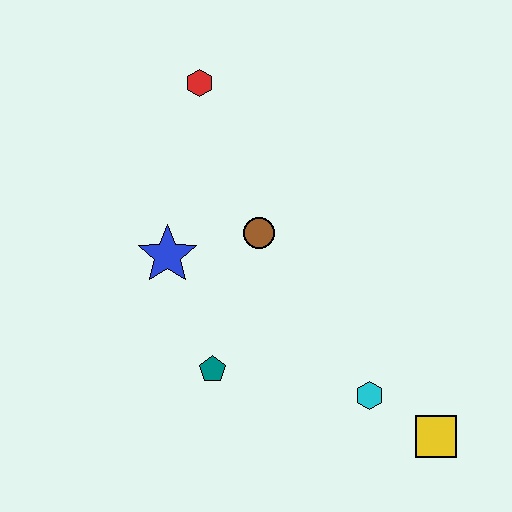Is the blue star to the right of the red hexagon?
No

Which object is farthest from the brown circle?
The yellow square is farthest from the brown circle.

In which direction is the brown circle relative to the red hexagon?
The brown circle is below the red hexagon.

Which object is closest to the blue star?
The brown circle is closest to the blue star.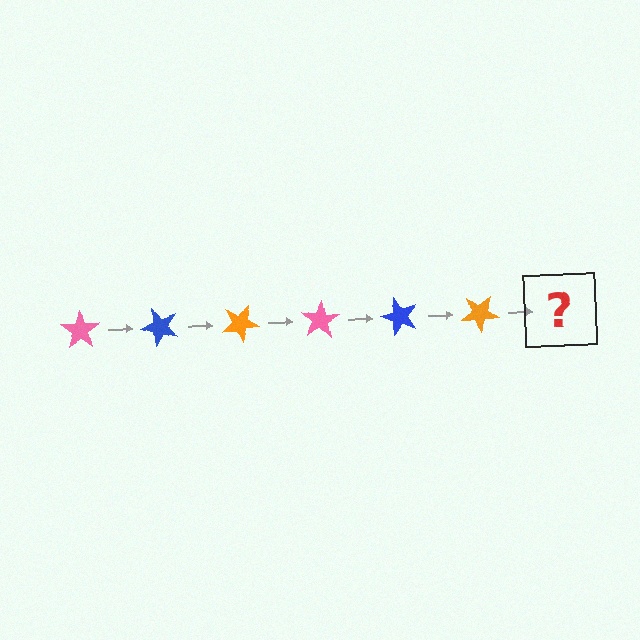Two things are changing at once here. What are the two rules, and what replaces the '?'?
The two rules are that it rotates 50 degrees each step and the color cycles through pink, blue, and orange. The '?' should be a pink star, rotated 300 degrees from the start.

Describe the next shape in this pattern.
It should be a pink star, rotated 300 degrees from the start.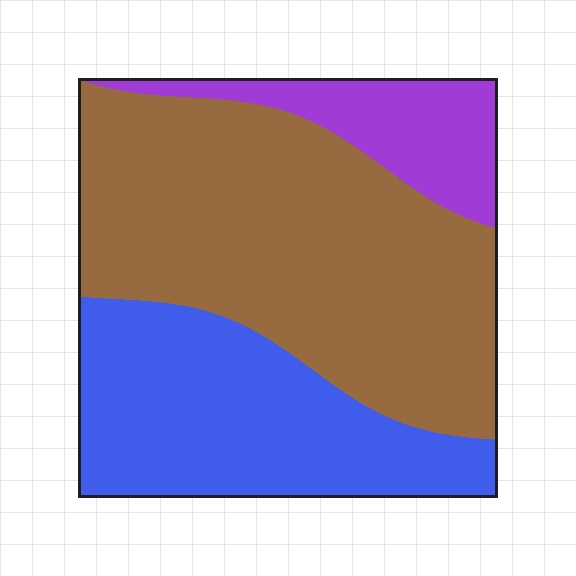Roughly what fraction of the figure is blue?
Blue takes up between a sixth and a third of the figure.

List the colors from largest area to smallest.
From largest to smallest: brown, blue, purple.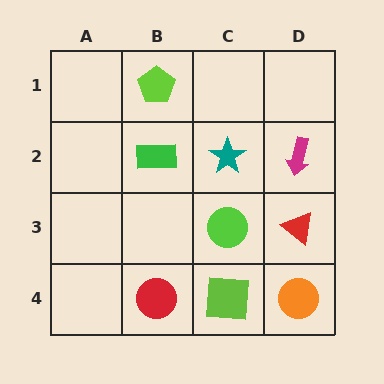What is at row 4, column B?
A red circle.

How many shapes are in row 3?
2 shapes.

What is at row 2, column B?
A green rectangle.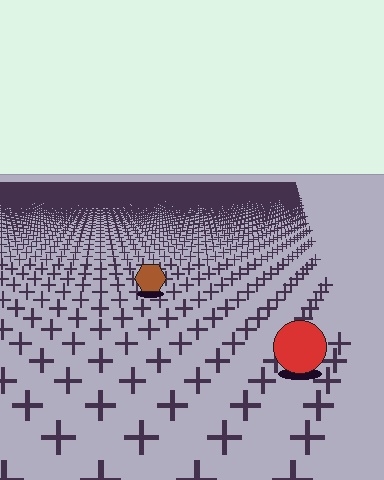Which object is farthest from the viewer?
The brown hexagon is farthest from the viewer. It appears smaller and the ground texture around it is denser.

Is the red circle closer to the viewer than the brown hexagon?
Yes. The red circle is closer — you can tell from the texture gradient: the ground texture is coarser near it.